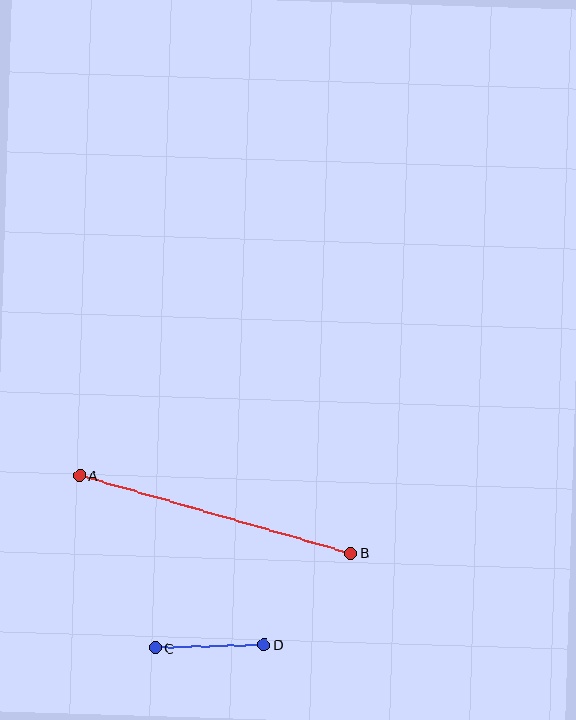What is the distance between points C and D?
The distance is approximately 108 pixels.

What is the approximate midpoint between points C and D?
The midpoint is at approximately (210, 646) pixels.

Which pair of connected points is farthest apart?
Points A and B are farthest apart.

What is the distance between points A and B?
The distance is approximately 282 pixels.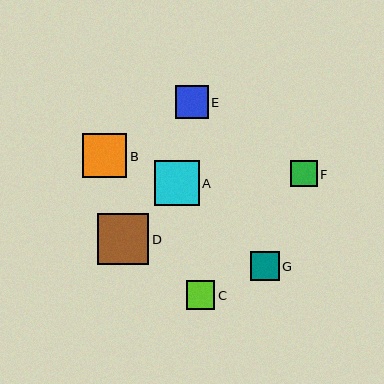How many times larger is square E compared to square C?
Square E is approximately 1.2 times the size of square C.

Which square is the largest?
Square D is the largest with a size of approximately 51 pixels.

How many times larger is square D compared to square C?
Square D is approximately 1.8 times the size of square C.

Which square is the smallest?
Square F is the smallest with a size of approximately 27 pixels.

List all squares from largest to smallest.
From largest to smallest: D, A, B, E, G, C, F.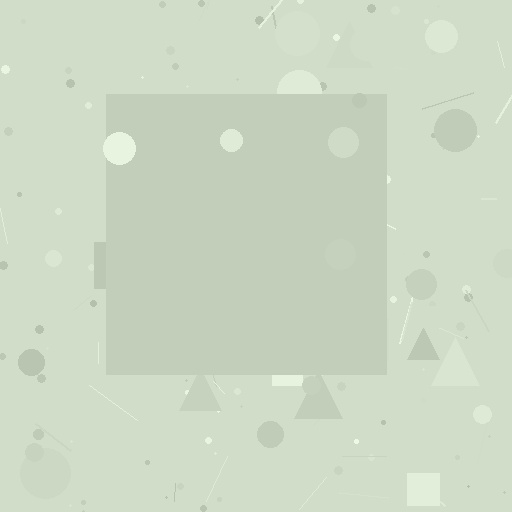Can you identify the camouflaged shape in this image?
The camouflaged shape is a square.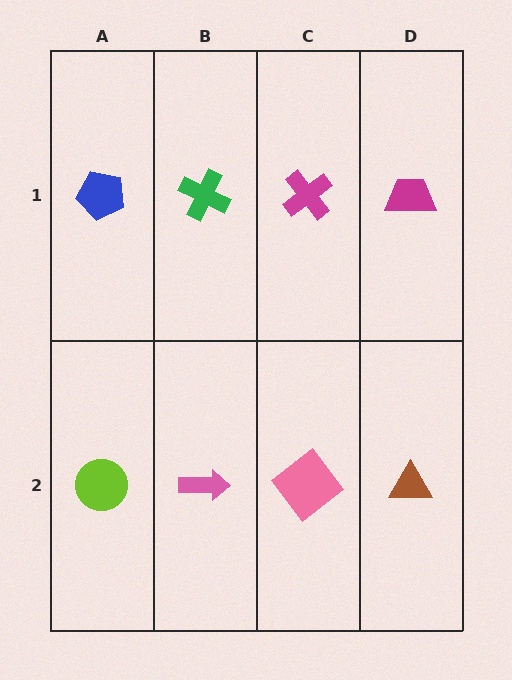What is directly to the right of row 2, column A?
A pink arrow.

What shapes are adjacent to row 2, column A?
A blue pentagon (row 1, column A), a pink arrow (row 2, column B).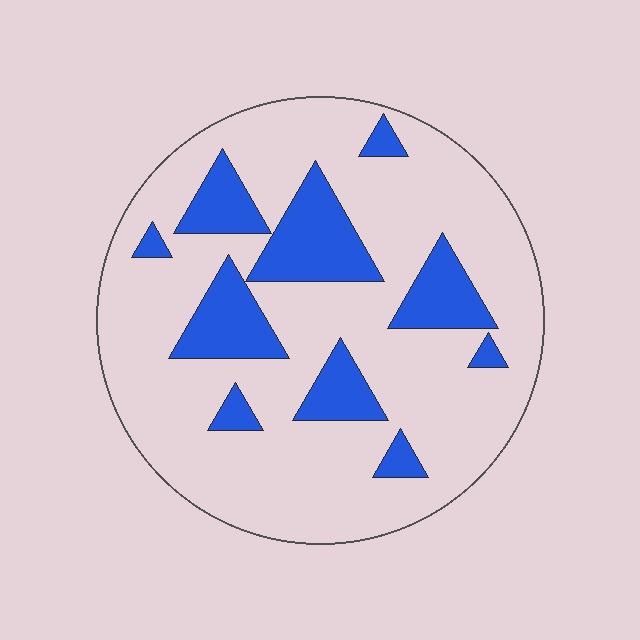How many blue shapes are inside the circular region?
10.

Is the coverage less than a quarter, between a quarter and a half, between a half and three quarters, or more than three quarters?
Less than a quarter.